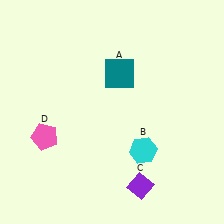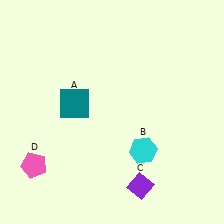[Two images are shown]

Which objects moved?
The objects that moved are: the teal square (A), the pink pentagon (D).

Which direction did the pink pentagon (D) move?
The pink pentagon (D) moved down.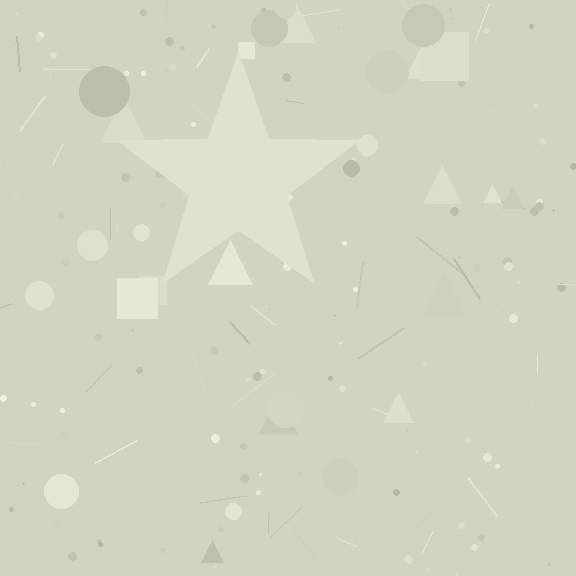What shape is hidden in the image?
A star is hidden in the image.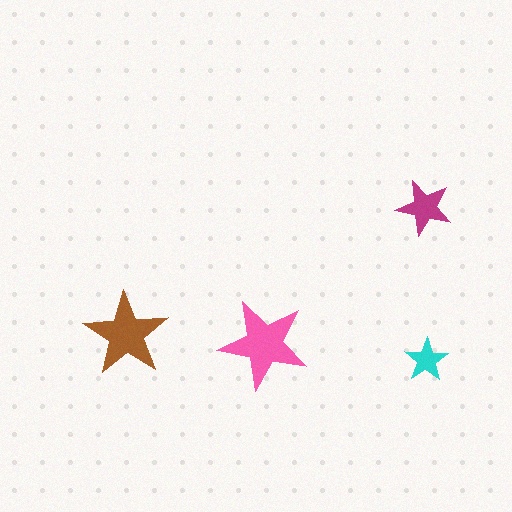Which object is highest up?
The magenta star is topmost.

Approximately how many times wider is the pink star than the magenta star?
About 1.5 times wider.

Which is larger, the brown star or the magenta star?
The brown one.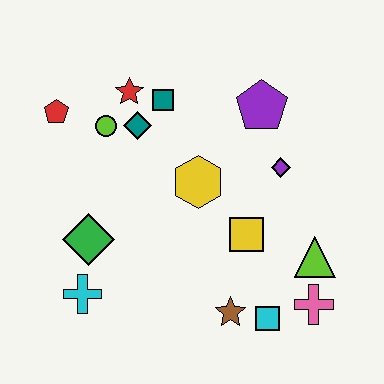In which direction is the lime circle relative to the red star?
The lime circle is below the red star.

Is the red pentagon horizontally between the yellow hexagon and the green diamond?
No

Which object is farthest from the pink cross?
The red pentagon is farthest from the pink cross.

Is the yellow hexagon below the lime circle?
Yes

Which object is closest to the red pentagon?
The lime circle is closest to the red pentagon.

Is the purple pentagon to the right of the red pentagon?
Yes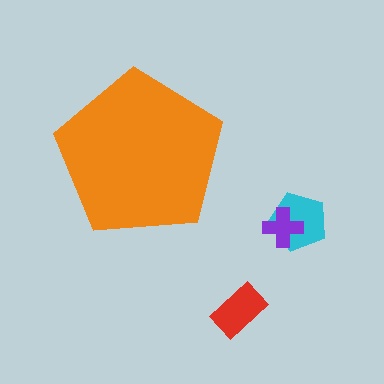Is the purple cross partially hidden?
No, the purple cross is fully visible.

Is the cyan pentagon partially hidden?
No, the cyan pentagon is fully visible.